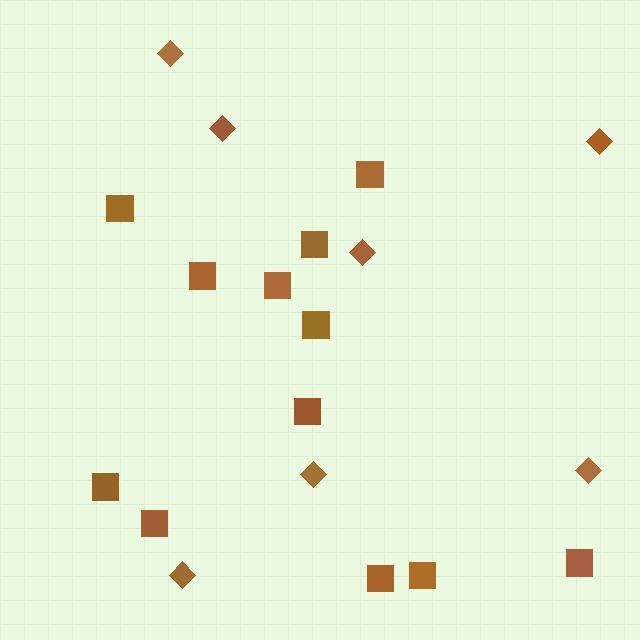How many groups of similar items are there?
There are 2 groups: one group of diamonds (7) and one group of squares (12).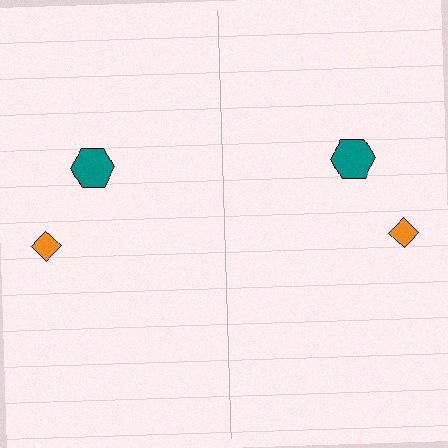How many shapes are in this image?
There are 4 shapes in this image.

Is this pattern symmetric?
Yes, this pattern has bilateral (reflection) symmetry.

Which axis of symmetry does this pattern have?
The pattern has a vertical axis of symmetry running through the center of the image.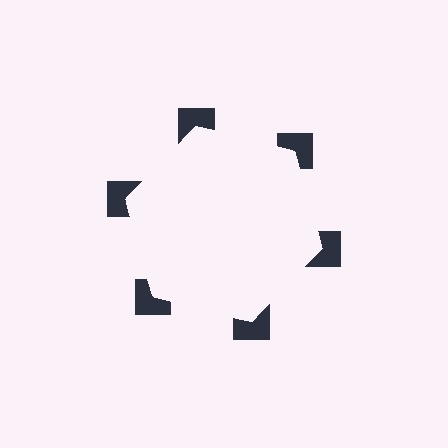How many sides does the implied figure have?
6 sides.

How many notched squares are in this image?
There are 6 — one at each vertex of the illusory hexagon.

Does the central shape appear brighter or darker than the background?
It typically appears slightly brighter than the background, even though no actual brightness change is drawn.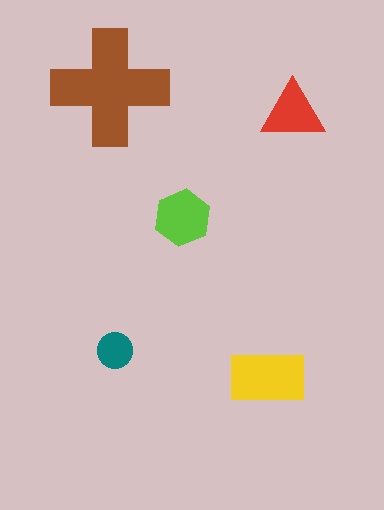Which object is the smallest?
The teal circle.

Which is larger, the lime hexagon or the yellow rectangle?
The yellow rectangle.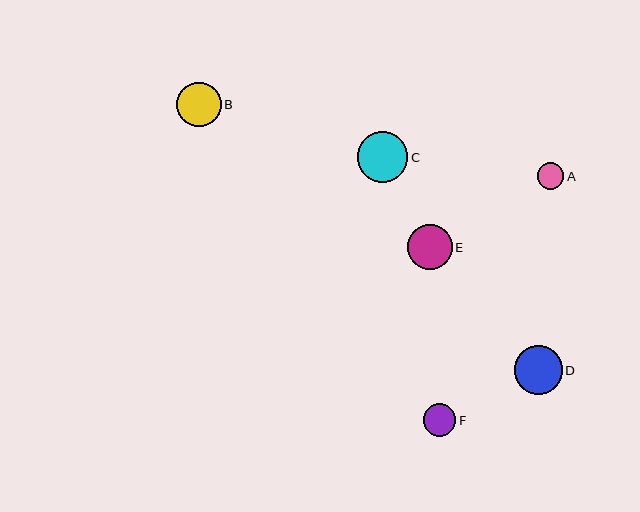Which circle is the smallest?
Circle A is the smallest with a size of approximately 27 pixels.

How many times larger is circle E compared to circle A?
Circle E is approximately 1.7 times the size of circle A.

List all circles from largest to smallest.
From largest to smallest: C, D, E, B, F, A.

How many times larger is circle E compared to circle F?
Circle E is approximately 1.4 times the size of circle F.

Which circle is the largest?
Circle C is the largest with a size of approximately 50 pixels.